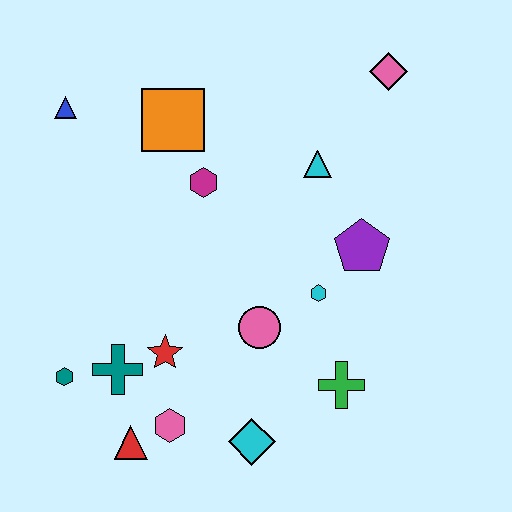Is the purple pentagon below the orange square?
Yes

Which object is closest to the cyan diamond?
The pink hexagon is closest to the cyan diamond.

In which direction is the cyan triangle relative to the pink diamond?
The cyan triangle is below the pink diamond.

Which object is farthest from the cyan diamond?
The pink diamond is farthest from the cyan diamond.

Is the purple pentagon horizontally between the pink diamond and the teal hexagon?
Yes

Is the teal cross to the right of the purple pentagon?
No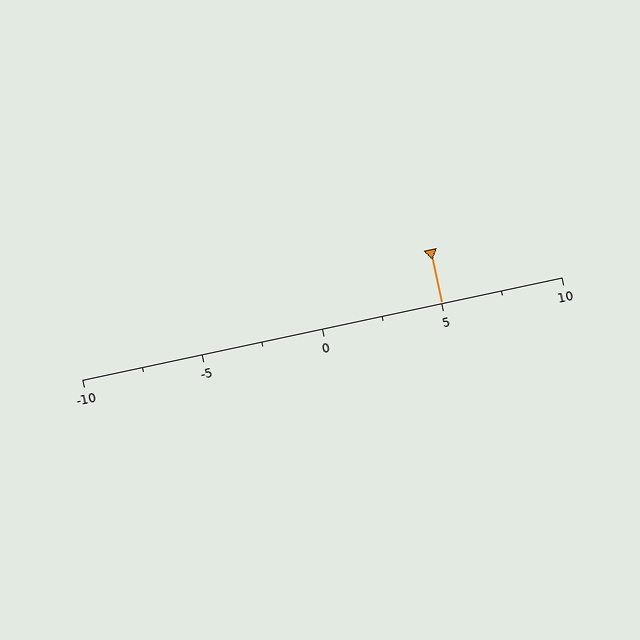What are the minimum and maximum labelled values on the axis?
The axis runs from -10 to 10.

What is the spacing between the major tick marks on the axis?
The major ticks are spaced 5 apart.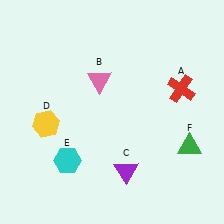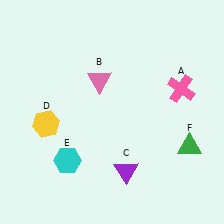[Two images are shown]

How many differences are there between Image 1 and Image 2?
There is 1 difference between the two images.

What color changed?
The cross (A) changed from red in Image 1 to pink in Image 2.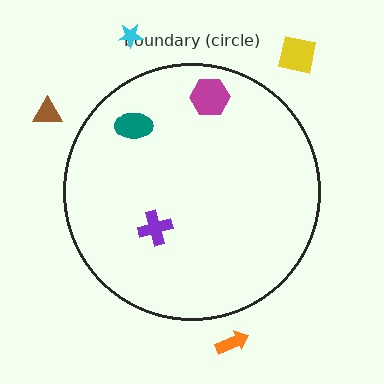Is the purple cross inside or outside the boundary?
Inside.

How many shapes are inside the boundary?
3 inside, 4 outside.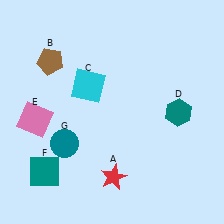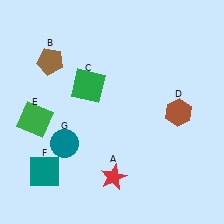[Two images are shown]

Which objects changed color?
C changed from cyan to green. D changed from teal to brown. E changed from pink to green.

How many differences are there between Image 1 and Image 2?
There are 3 differences between the two images.